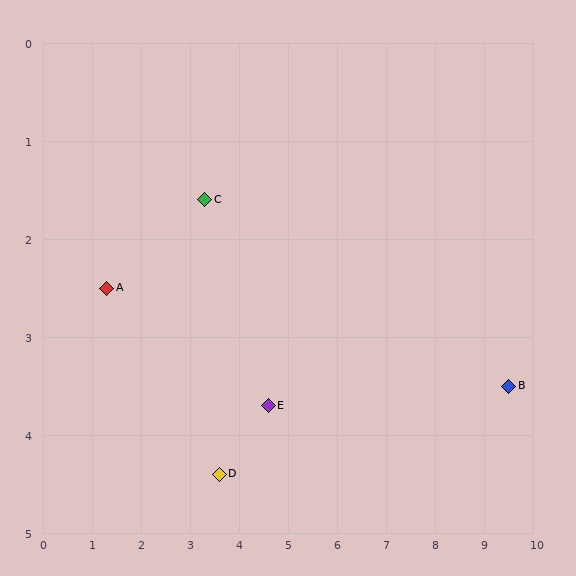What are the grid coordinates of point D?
Point D is at approximately (3.6, 4.4).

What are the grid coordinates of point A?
Point A is at approximately (1.3, 2.5).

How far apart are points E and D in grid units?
Points E and D are about 1.2 grid units apart.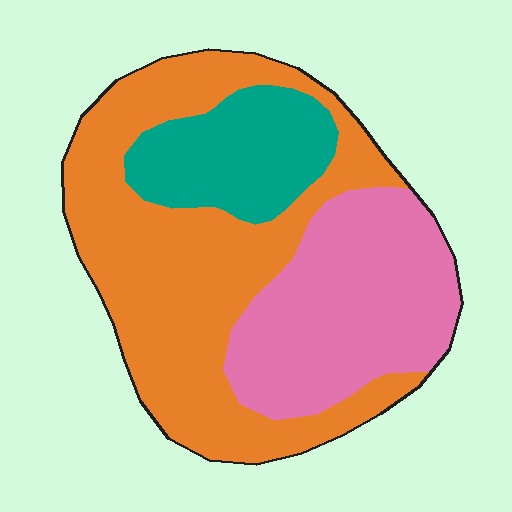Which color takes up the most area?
Orange, at roughly 50%.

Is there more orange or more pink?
Orange.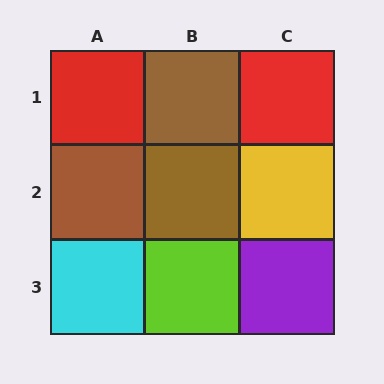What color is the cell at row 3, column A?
Cyan.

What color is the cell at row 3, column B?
Lime.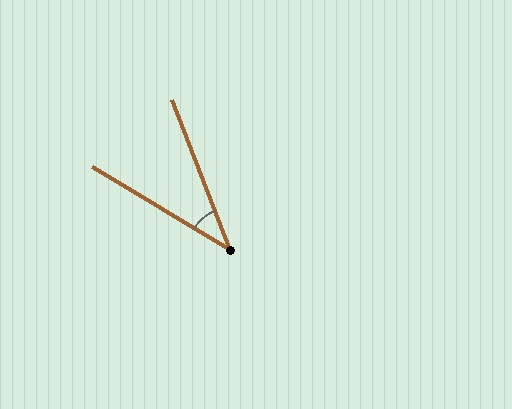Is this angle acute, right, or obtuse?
It is acute.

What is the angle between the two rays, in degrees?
Approximately 38 degrees.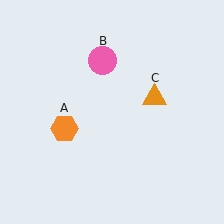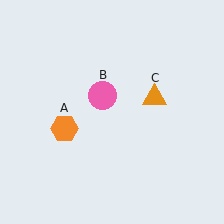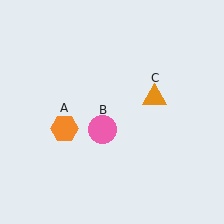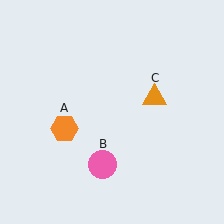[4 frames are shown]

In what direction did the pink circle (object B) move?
The pink circle (object B) moved down.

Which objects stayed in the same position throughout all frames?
Orange hexagon (object A) and orange triangle (object C) remained stationary.